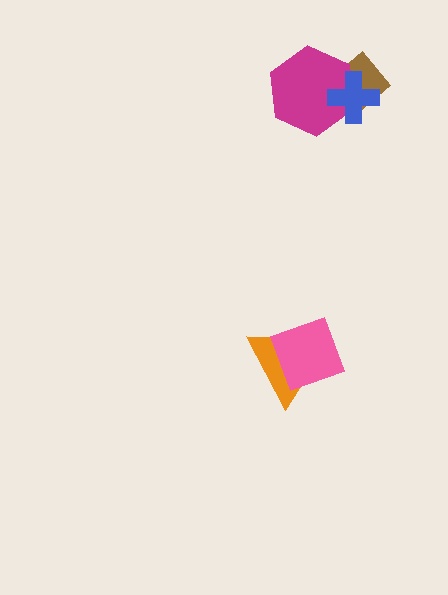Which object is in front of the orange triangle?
The pink diamond is in front of the orange triangle.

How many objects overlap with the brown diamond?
2 objects overlap with the brown diamond.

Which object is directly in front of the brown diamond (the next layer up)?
The magenta hexagon is directly in front of the brown diamond.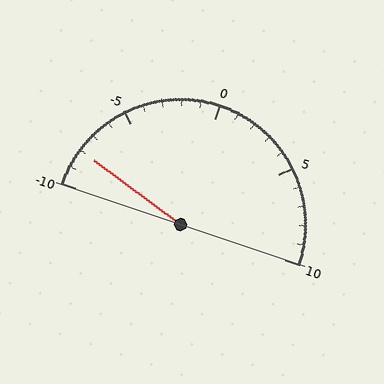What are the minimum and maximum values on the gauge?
The gauge ranges from -10 to 10.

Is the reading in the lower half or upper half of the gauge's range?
The reading is in the lower half of the range (-10 to 10).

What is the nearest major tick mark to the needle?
The nearest major tick mark is -10.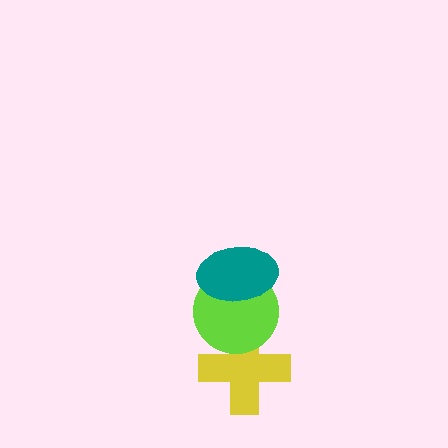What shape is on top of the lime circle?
The teal ellipse is on top of the lime circle.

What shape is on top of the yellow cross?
The lime circle is on top of the yellow cross.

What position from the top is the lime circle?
The lime circle is 2nd from the top.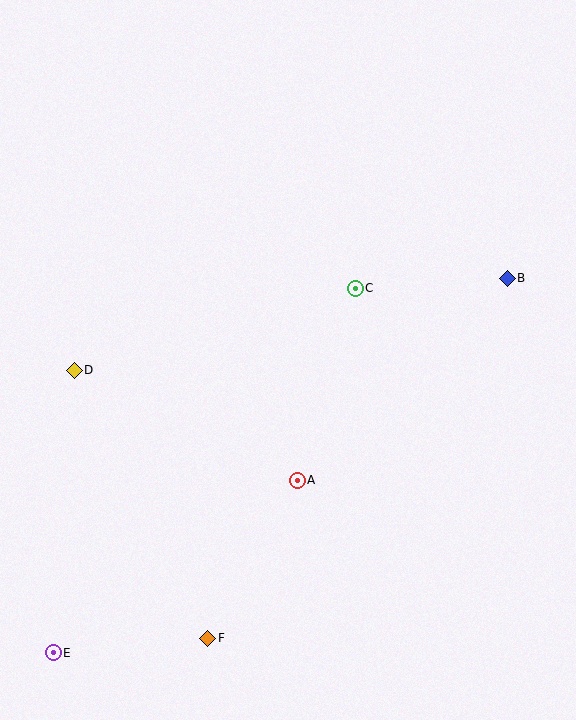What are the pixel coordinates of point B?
Point B is at (507, 278).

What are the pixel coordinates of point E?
Point E is at (53, 653).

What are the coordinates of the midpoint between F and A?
The midpoint between F and A is at (253, 559).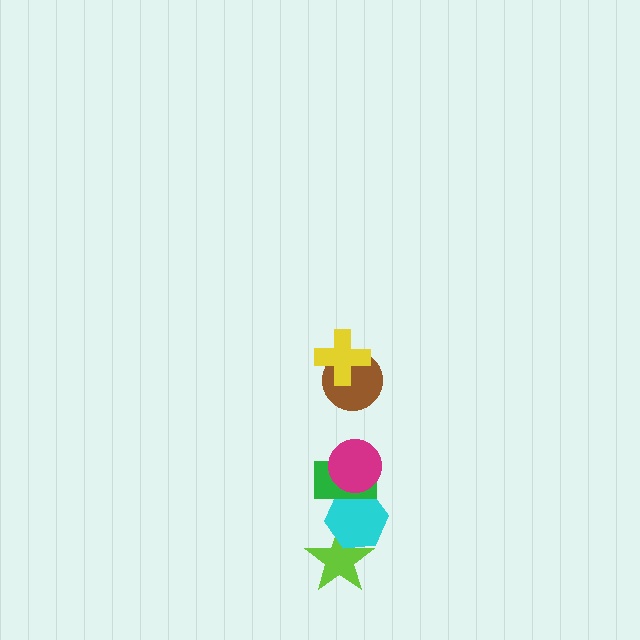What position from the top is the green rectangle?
The green rectangle is 4th from the top.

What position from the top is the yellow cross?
The yellow cross is 1st from the top.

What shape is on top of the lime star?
The cyan hexagon is on top of the lime star.